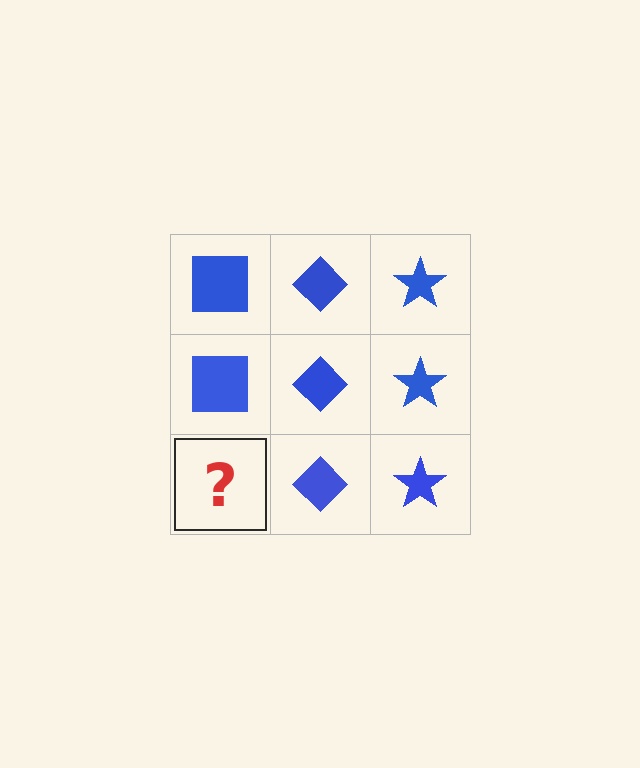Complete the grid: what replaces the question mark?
The question mark should be replaced with a blue square.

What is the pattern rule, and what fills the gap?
The rule is that each column has a consistent shape. The gap should be filled with a blue square.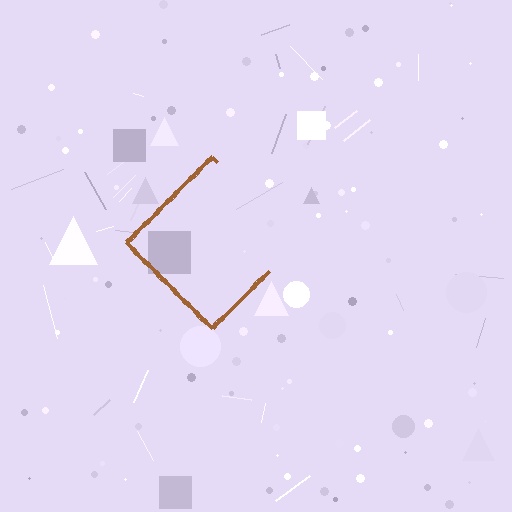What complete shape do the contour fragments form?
The contour fragments form a diamond.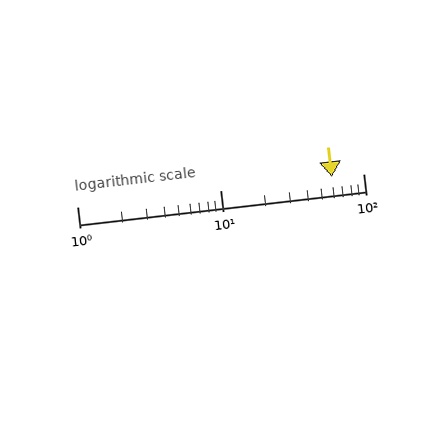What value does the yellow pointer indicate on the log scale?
The pointer indicates approximately 60.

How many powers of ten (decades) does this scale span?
The scale spans 2 decades, from 1 to 100.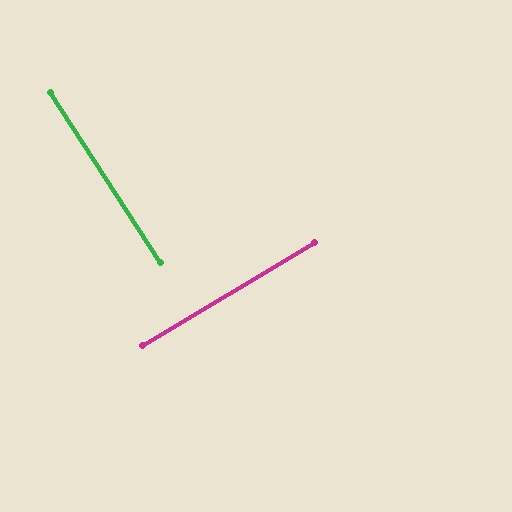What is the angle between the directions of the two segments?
Approximately 88 degrees.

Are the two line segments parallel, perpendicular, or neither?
Perpendicular — they meet at approximately 88°.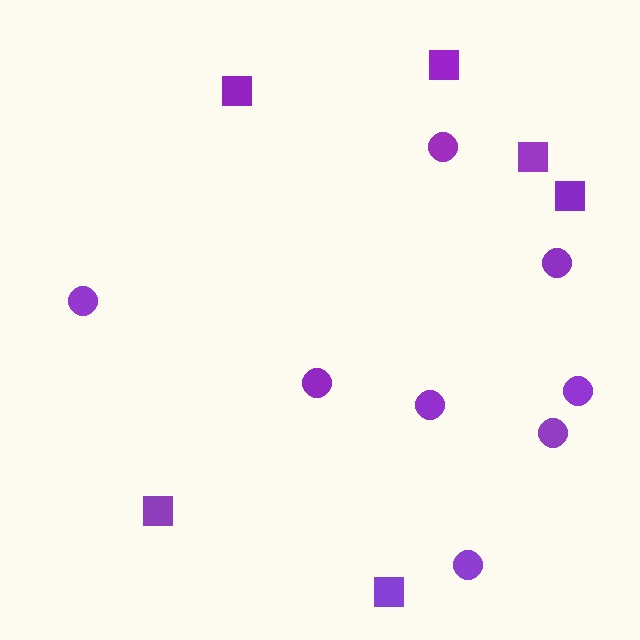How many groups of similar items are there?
There are 2 groups: one group of circles (8) and one group of squares (6).